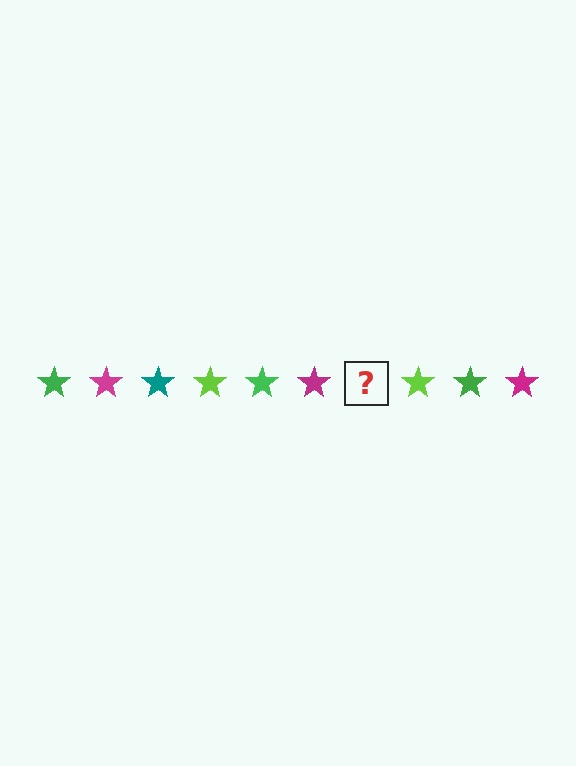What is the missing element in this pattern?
The missing element is a teal star.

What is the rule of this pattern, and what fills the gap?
The rule is that the pattern cycles through green, magenta, teal, lime stars. The gap should be filled with a teal star.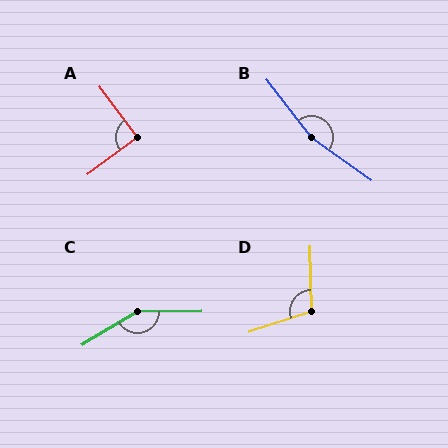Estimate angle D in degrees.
Approximately 107 degrees.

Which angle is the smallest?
A, at approximately 90 degrees.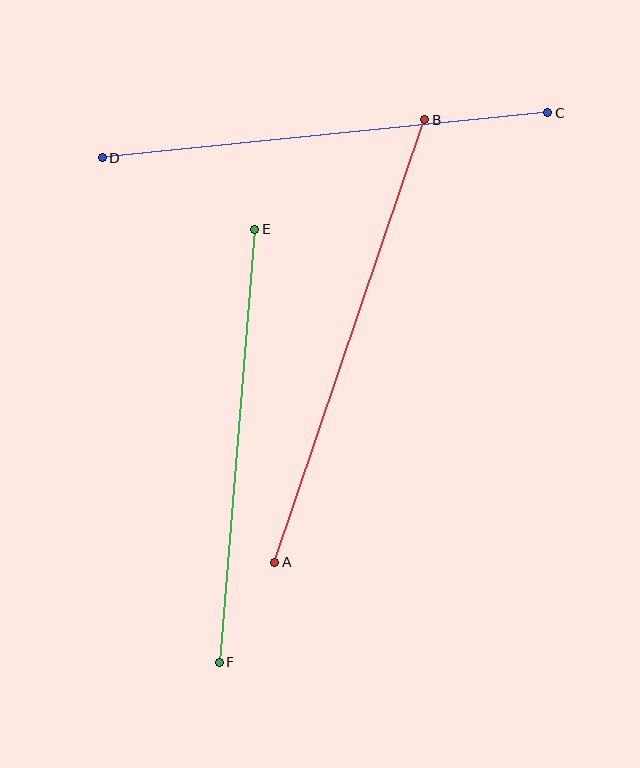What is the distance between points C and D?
The distance is approximately 448 pixels.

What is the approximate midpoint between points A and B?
The midpoint is at approximately (350, 341) pixels.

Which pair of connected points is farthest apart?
Points A and B are farthest apart.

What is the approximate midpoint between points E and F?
The midpoint is at approximately (237, 446) pixels.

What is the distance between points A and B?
The distance is approximately 467 pixels.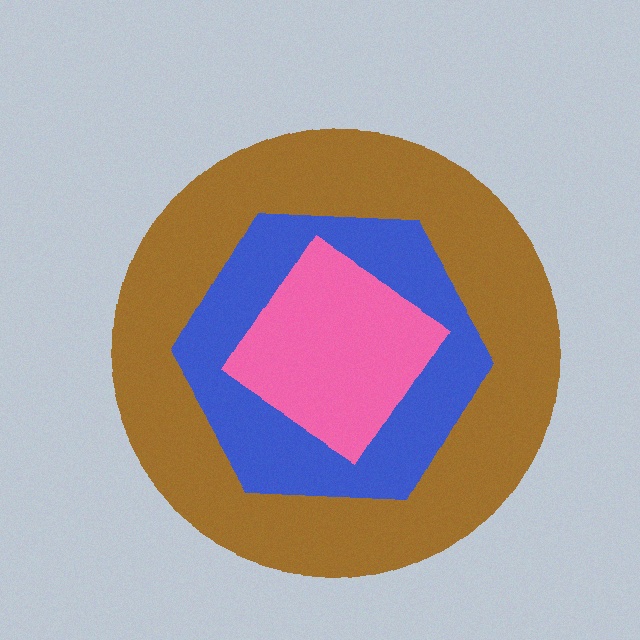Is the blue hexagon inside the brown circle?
Yes.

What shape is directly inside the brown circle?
The blue hexagon.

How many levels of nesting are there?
3.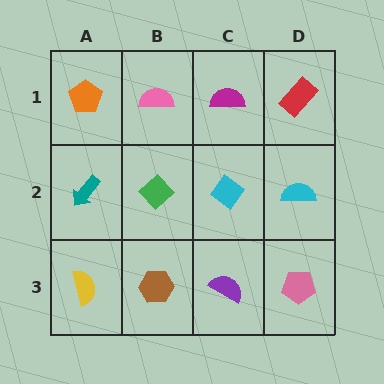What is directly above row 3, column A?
A teal arrow.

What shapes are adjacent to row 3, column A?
A teal arrow (row 2, column A), a brown hexagon (row 3, column B).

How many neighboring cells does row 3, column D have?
2.